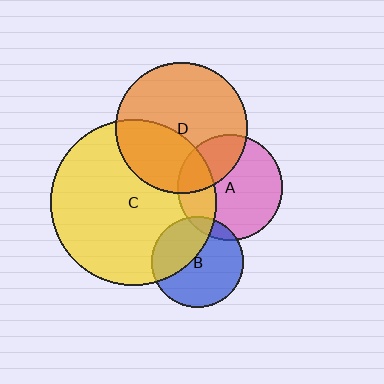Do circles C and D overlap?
Yes.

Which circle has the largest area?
Circle C (yellow).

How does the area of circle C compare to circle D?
Approximately 1.6 times.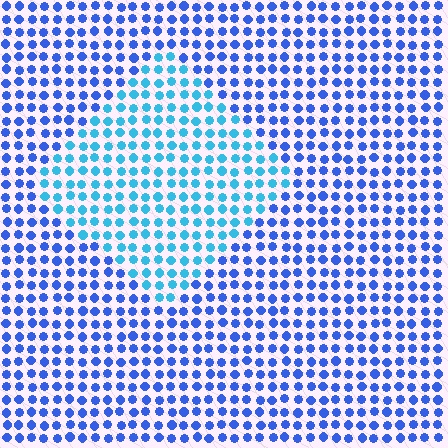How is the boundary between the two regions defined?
The boundary is defined purely by a slight shift in hue (about 33 degrees). Spacing, size, and orientation are identical on both sides.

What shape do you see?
I see a diamond.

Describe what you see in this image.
The image is filled with small blue elements in a uniform arrangement. A diamond-shaped region is visible where the elements are tinted to a slightly different hue, forming a subtle color boundary.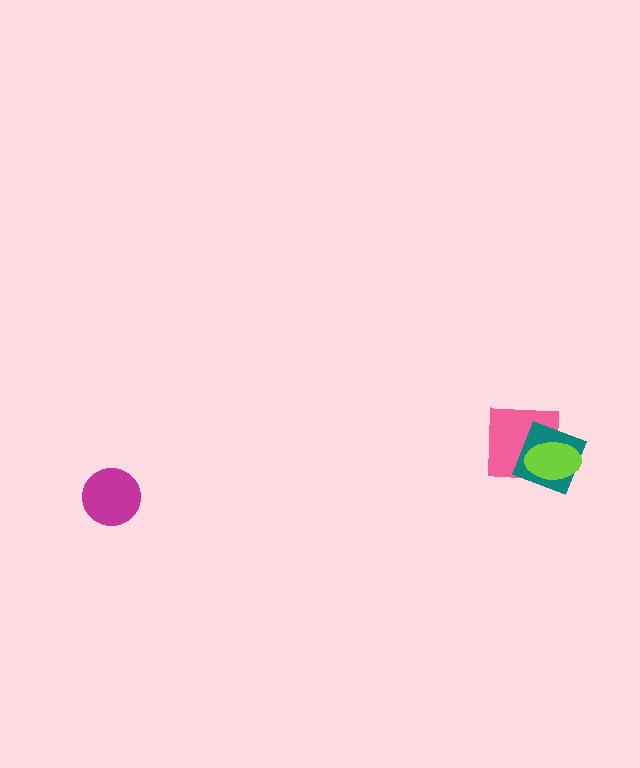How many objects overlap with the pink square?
2 objects overlap with the pink square.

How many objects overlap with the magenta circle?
0 objects overlap with the magenta circle.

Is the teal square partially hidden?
Yes, it is partially covered by another shape.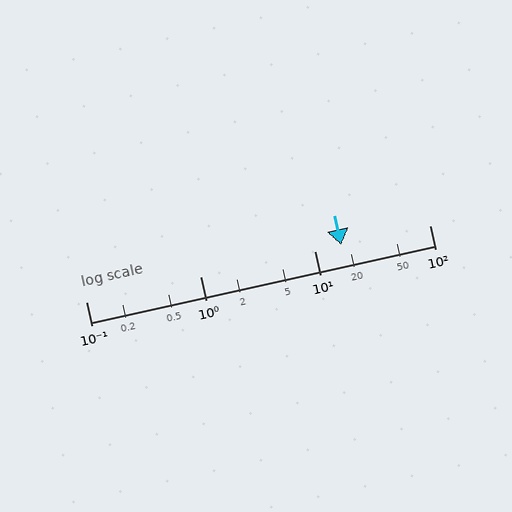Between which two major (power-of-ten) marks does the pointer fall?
The pointer is between 10 and 100.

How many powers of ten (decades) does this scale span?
The scale spans 3 decades, from 0.1 to 100.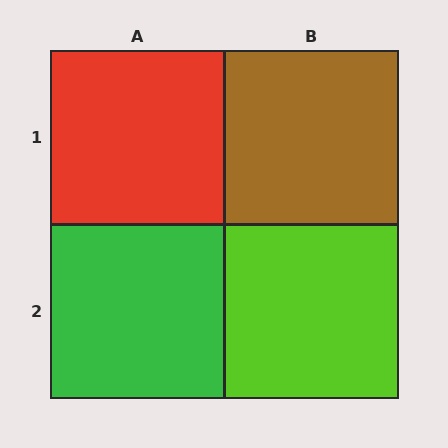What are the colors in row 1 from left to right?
Red, brown.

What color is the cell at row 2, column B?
Lime.